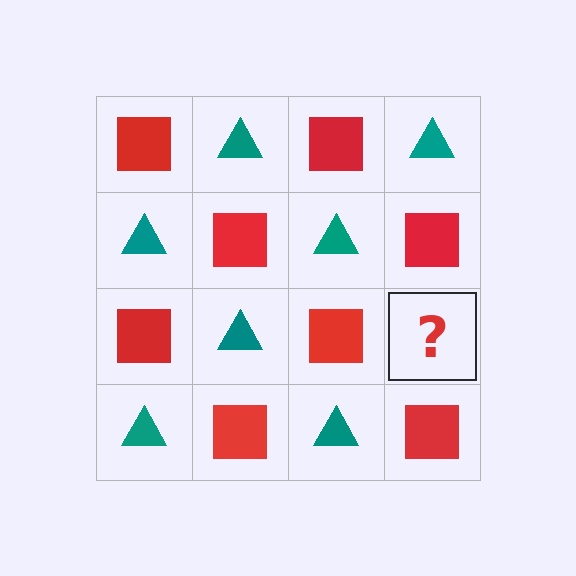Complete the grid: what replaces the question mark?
The question mark should be replaced with a teal triangle.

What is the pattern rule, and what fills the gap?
The rule is that it alternates red square and teal triangle in a checkerboard pattern. The gap should be filled with a teal triangle.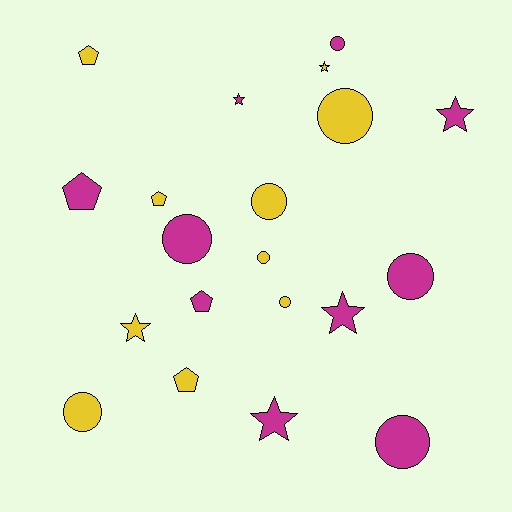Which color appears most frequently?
Yellow, with 10 objects.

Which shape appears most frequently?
Circle, with 9 objects.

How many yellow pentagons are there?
There are 3 yellow pentagons.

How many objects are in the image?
There are 20 objects.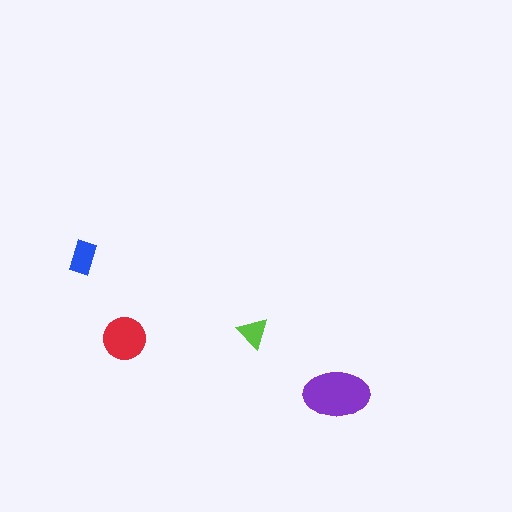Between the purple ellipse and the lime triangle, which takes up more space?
The purple ellipse.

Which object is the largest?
The purple ellipse.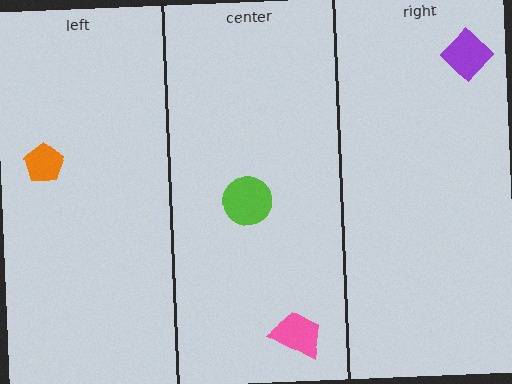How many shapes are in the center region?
2.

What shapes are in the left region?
The orange pentagon.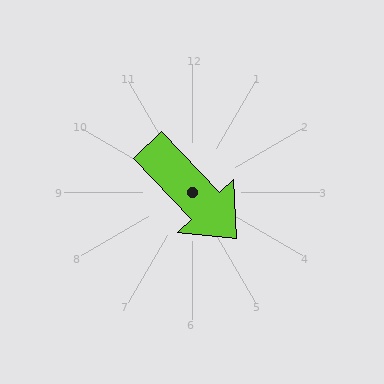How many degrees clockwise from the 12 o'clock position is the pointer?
Approximately 136 degrees.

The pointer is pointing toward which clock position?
Roughly 5 o'clock.